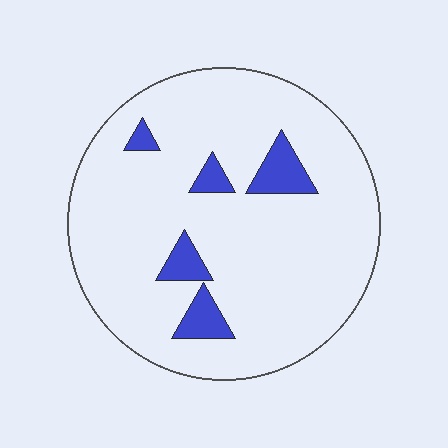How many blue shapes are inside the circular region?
5.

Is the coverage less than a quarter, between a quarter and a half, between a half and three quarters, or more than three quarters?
Less than a quarter.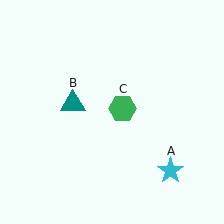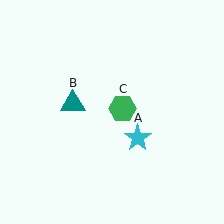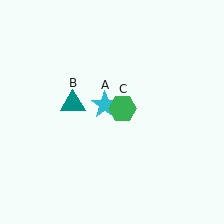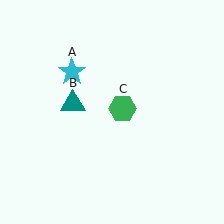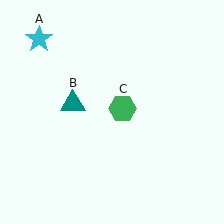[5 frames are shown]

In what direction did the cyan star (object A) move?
The cyan star (object A) moved up and to the left.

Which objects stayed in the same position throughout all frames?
Teal triangle (object B) and green hexagon (object C) remained stationary.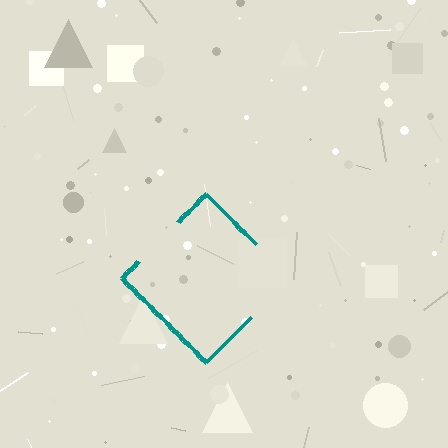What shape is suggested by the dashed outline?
The dashed outline suggests a diamond.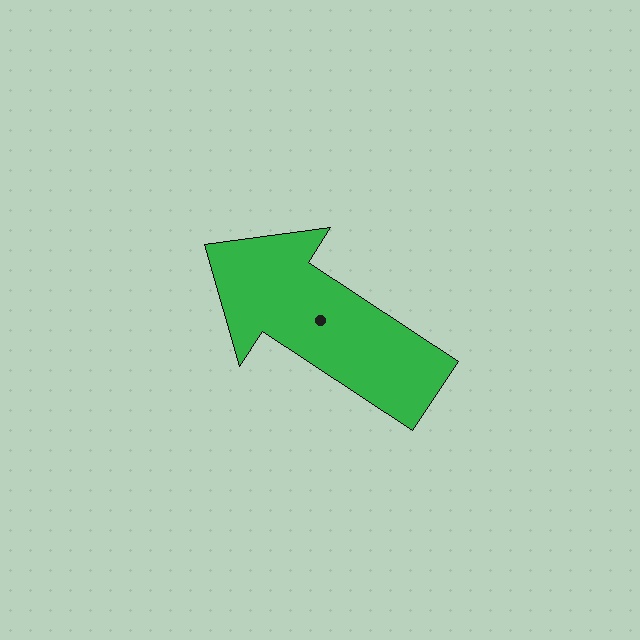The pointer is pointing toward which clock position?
Roughly 10 o'clock.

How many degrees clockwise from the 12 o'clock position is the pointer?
Approximately 303 degrees.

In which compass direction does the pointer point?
Northwest.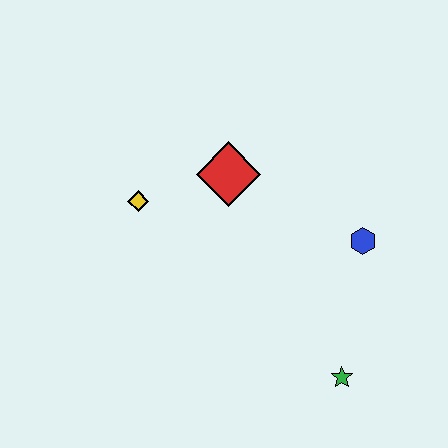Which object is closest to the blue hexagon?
The green star is closest to the blue hexagon.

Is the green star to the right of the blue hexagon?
No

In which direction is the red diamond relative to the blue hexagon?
The red diamond is to the left of the blue hexagon.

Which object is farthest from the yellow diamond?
The green star is farthest from the yellow diamond.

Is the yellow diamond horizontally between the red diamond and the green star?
No